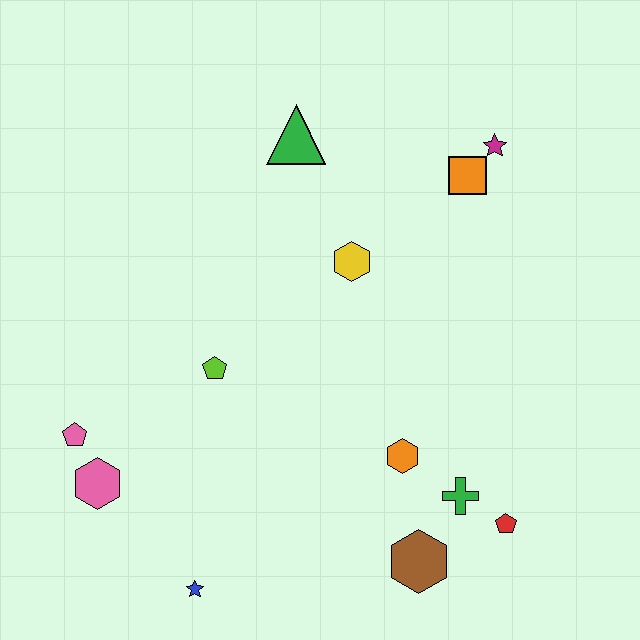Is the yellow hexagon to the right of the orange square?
No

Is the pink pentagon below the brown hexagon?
No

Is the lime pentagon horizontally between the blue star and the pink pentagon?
No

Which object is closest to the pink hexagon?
The pink pentagon is closest to the pink hexagon.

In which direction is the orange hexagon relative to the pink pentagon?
The orange hexagon is to the right of the pink pentagon.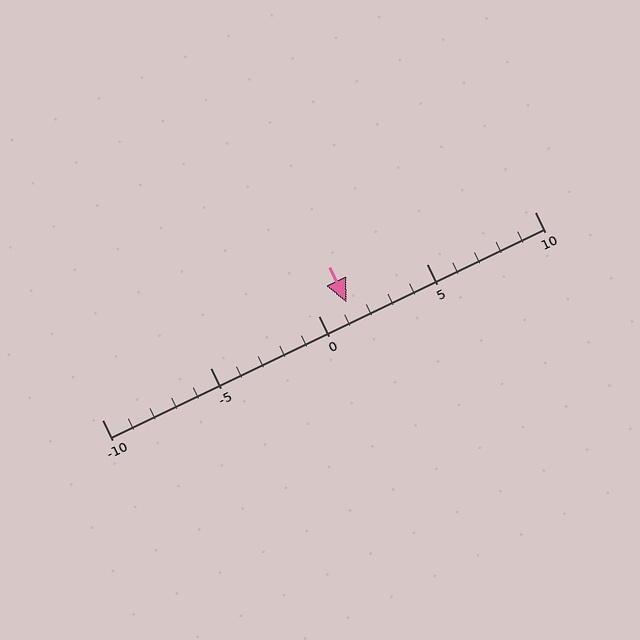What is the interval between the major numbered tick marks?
The major tick marks are spaced 5 units apart.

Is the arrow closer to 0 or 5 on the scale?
The arrow is closer to 0.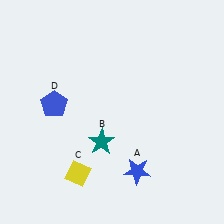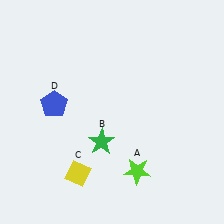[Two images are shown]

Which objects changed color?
A changed from blue to lime. B changed from teal to green.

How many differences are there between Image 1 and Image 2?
There are 2 differences between the two images.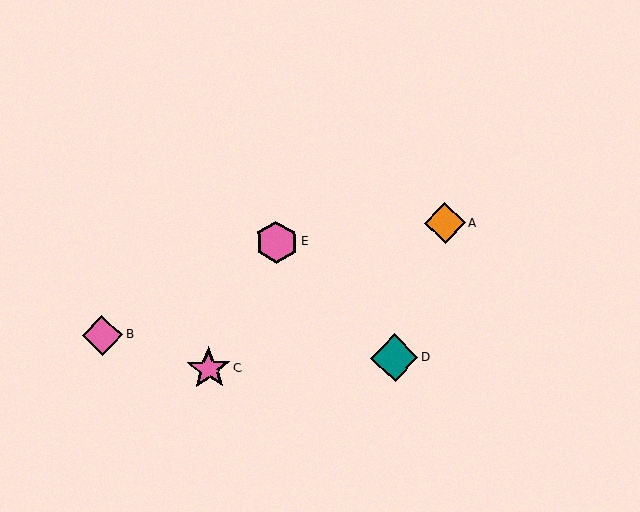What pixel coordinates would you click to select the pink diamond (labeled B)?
Click at (102, 335) to select the pink diamond B.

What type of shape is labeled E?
Shape E is a pink hexagon.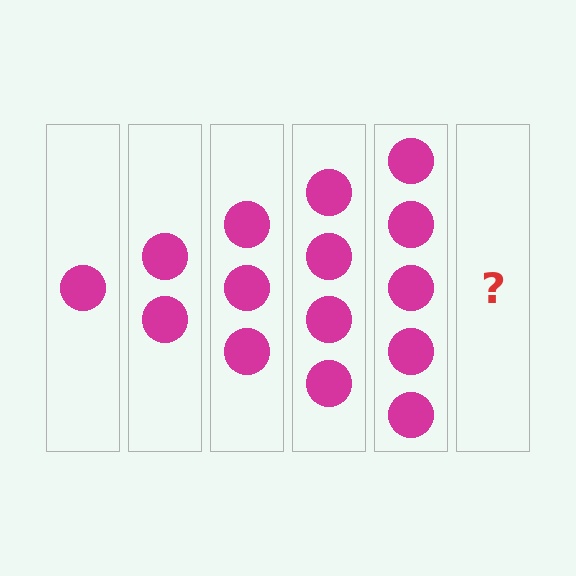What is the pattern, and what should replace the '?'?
The pattern is that each step adds one more circle. The '?' should be 6 circles.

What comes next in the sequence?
The next element should be 6 circles.